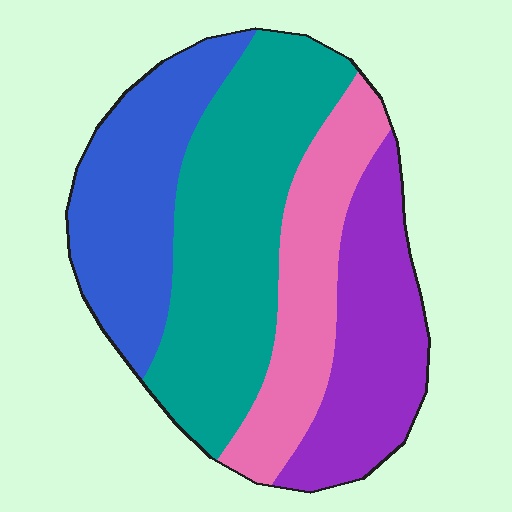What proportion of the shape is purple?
Purple takes up between a sixth and a third of the shape.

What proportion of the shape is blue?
Blue takes up less than a quarter of the shape.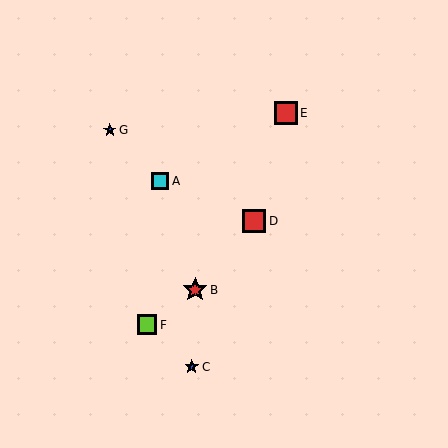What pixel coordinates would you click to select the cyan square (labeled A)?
Click at (160, 181) to select the cyan square A.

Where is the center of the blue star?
The center of the blue star is at (110, 130).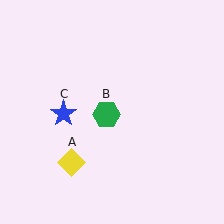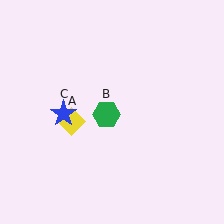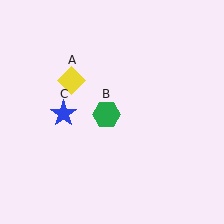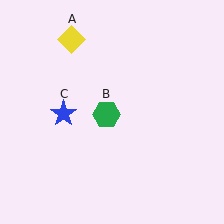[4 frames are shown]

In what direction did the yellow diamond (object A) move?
The yellow diamond (object A) moved up.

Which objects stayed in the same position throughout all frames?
Green hexagon (object B) and blue star (object C) remained stationary.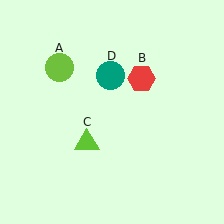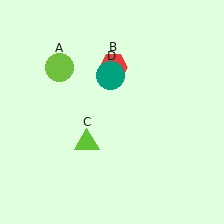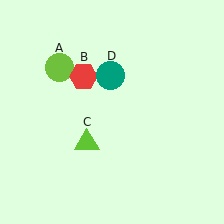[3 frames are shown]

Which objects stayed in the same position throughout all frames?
Lime circle (object A) and lime triangle (object C) and teal circle (object D) remained stationary.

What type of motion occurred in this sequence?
The red hexagon (object B) rotated counterclockwise around the center of the scene.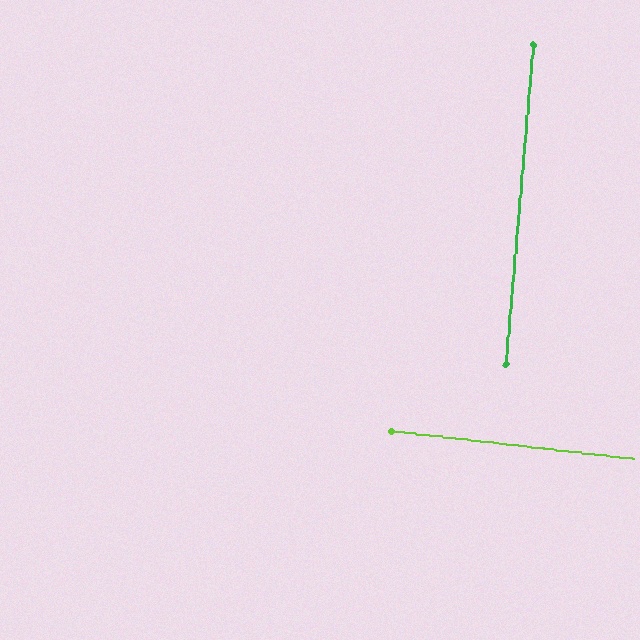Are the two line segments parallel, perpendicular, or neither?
Perpendicular — they meet at approximately 88°.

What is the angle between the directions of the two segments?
Approximately 88 degrees.